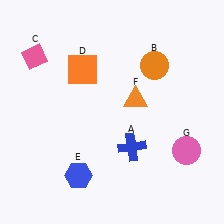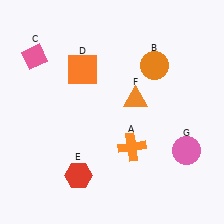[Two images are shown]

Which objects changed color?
A changed from blue to orange. E changed from blue to red.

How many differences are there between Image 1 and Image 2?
There are 2 differences between the two images.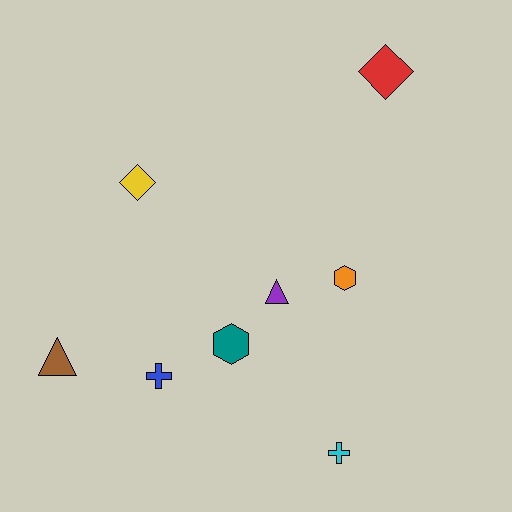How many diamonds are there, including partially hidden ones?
There are 2 diamonds.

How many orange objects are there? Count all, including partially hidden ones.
There is 1 orange object.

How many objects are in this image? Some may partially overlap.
There are 8 objects.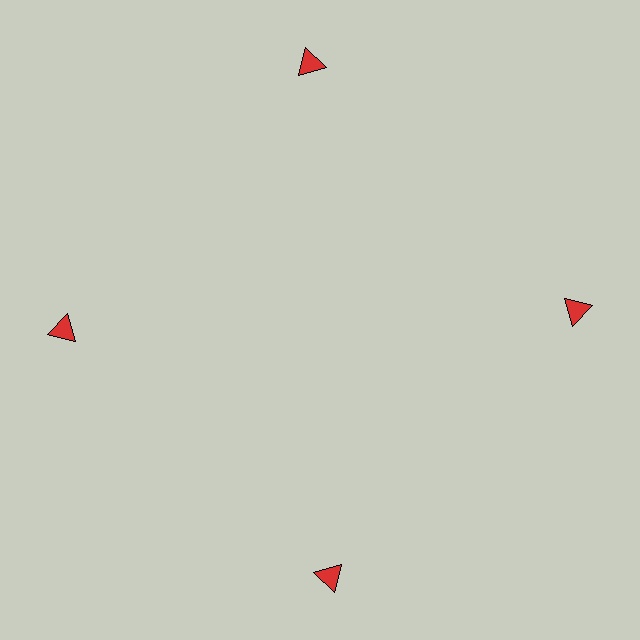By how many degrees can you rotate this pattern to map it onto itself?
The pattern maps onto itself every 90 degrees of rotation.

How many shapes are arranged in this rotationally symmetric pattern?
There are 4 shapes, arranged in 4 groups of 1.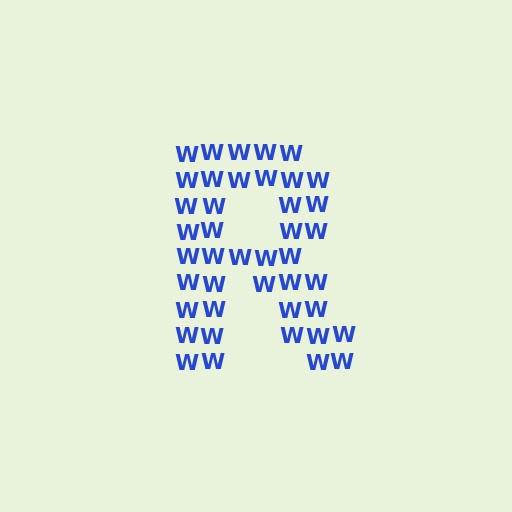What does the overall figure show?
The overall figure shows the letter R.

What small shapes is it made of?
It is made of small letter W's.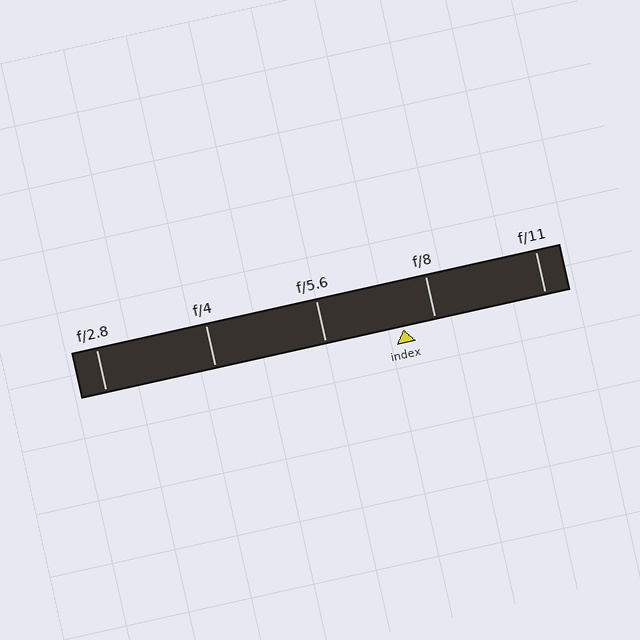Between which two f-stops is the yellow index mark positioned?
The index mark is between f/5.6 and f/8.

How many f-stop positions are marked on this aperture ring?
There are 5 f-stop positions marked.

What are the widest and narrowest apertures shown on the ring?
The widest aperture shown is f/2.8 and the narrowest is f/11.